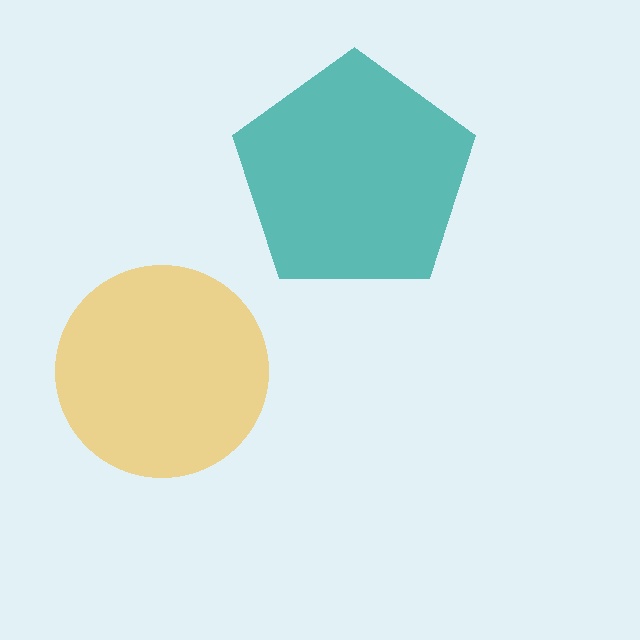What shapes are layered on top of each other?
The layered shapes are: a yellow circle, a teal pentagon.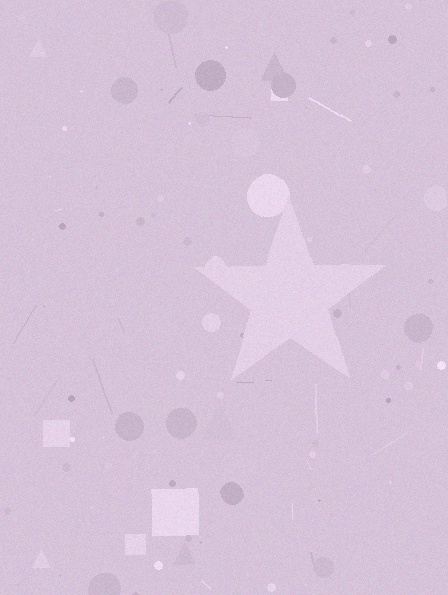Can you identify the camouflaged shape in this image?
The camouflaged shape is a star.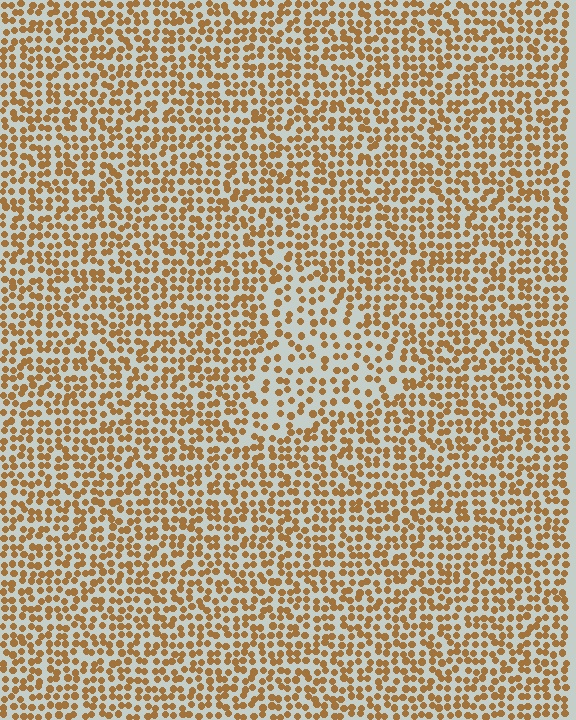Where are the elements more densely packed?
The elements are more densely packed outside the triangle boundary.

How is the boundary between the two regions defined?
The boundary is defined by a change in element density (approximately 1.6x ratio). All elements are the same color, size, and shape.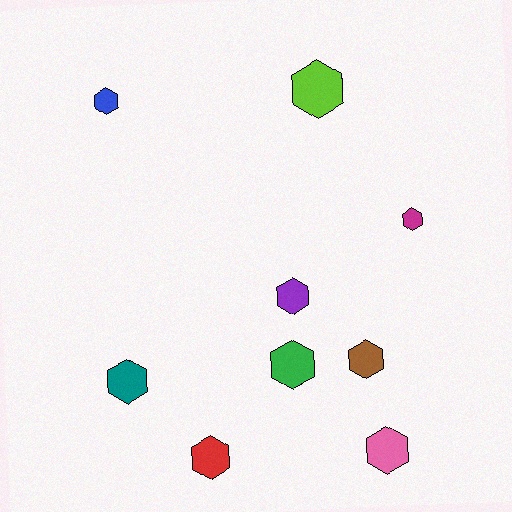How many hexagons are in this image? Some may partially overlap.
There are 9 hexagons.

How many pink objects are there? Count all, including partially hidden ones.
There is 1 pink object.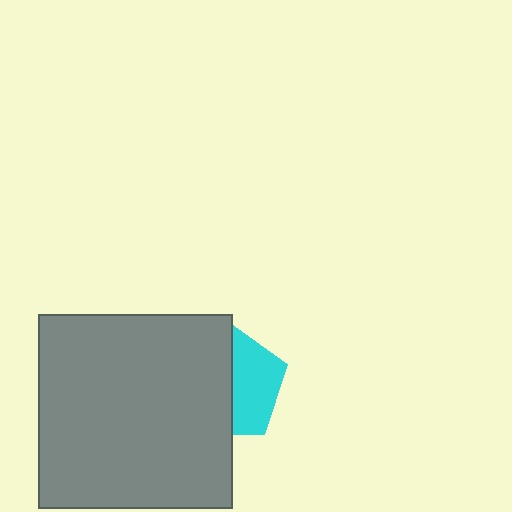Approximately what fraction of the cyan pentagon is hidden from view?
Roughly 57% of the cyan pentagon is hidden behind the gray square.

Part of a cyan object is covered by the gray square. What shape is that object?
It is a pentagon.